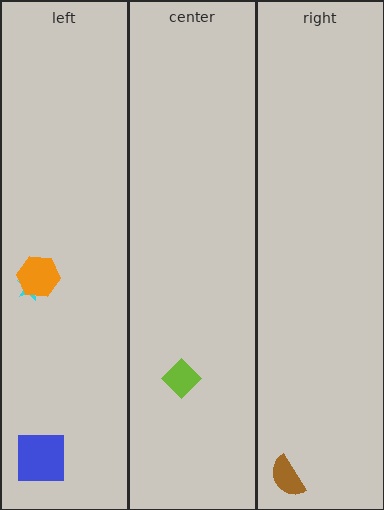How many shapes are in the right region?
1.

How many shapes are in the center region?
1.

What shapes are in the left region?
The blue square, the cyan star, the orange hexagon.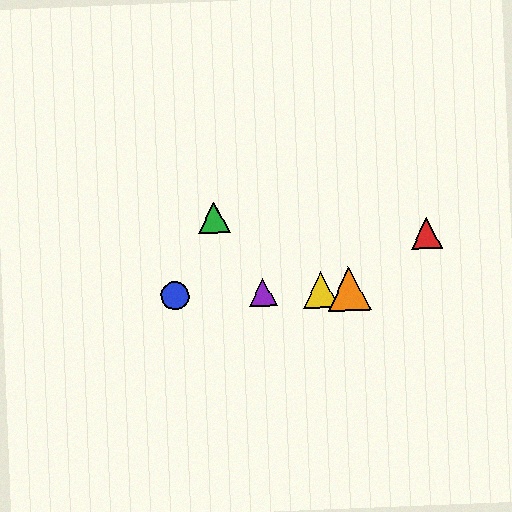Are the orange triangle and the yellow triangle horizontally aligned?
Yes, both are at y≈289.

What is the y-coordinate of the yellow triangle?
The yellow triangle is at y≈290.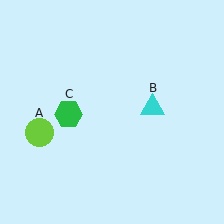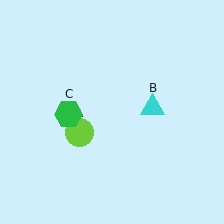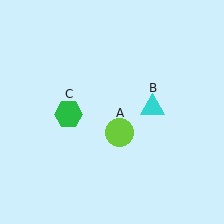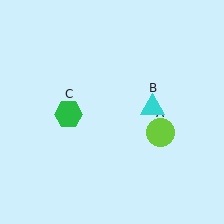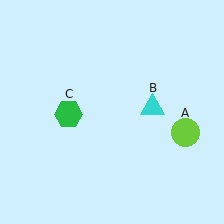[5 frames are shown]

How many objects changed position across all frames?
1 object changed position: lime circle (object A).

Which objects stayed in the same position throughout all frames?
Cyan triangle (object B) and green hexagon (object C) remained stationary.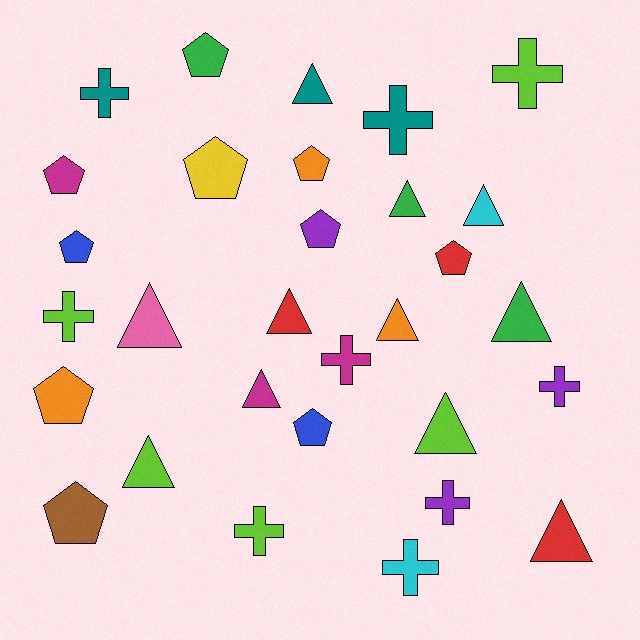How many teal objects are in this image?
There are 3 teal objects.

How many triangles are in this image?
There are 11 triangles.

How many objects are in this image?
There are 30 objects.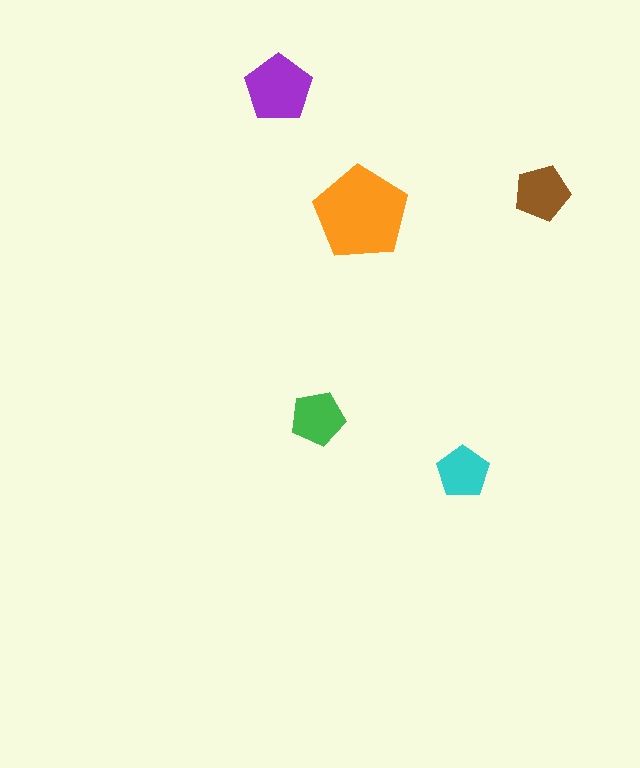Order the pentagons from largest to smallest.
the orange one, the purple one, the brown one, the green one, the cyan one.